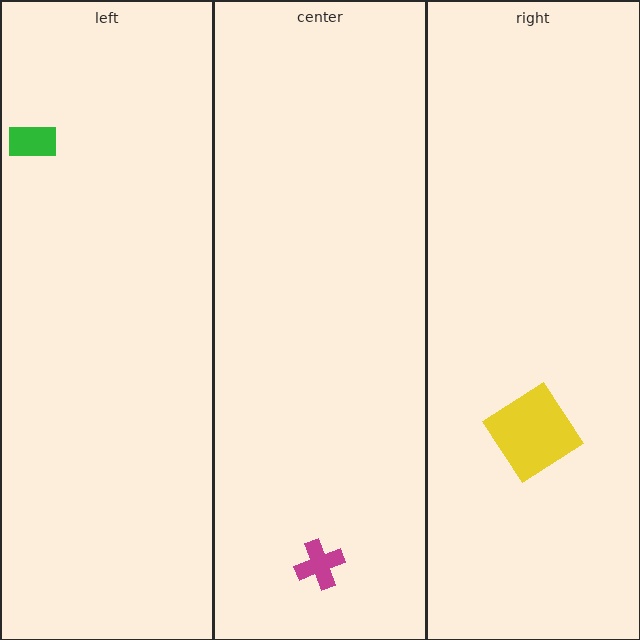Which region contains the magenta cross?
The center region.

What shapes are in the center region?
The magenta cross.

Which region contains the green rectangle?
The left region.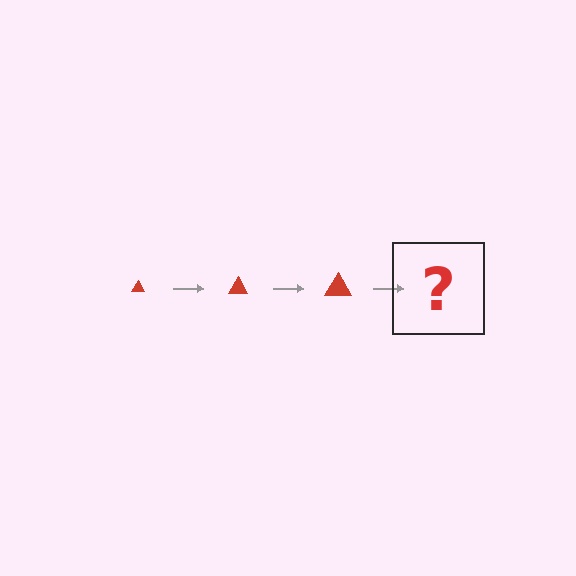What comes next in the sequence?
The next element should be a red triangle, larger than the previous one.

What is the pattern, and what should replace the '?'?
The pattern is that the triangle gets progressively larger each step. The '?' should be a red triangle, larger than the previous one.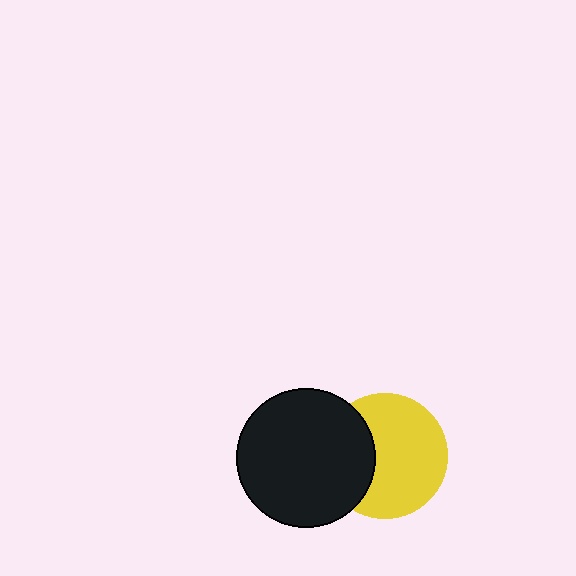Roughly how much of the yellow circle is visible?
Most of it is visible (roughly 68%).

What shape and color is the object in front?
The object in front is a black circle.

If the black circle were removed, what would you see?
You would see the complete yellow circle.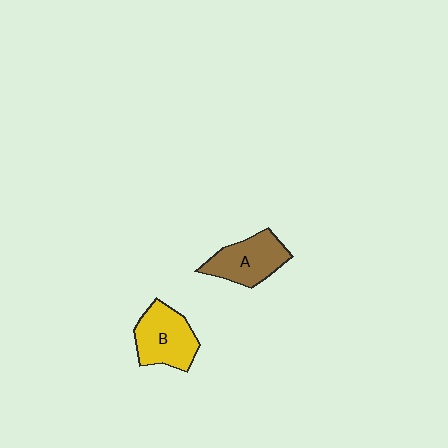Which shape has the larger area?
Shape B (yellow).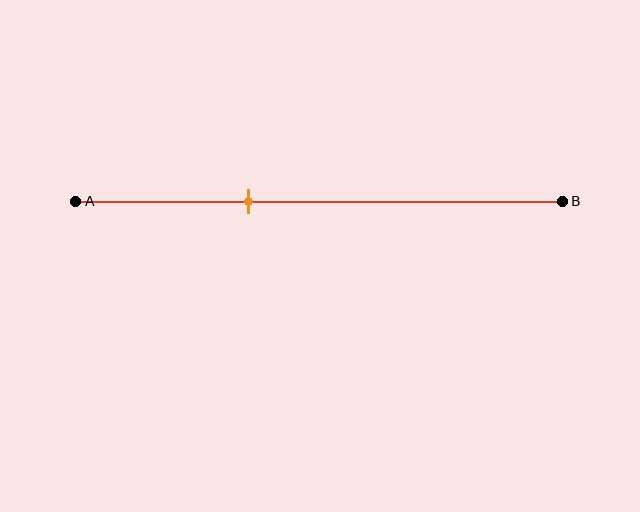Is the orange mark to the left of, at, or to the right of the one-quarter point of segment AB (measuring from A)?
The orange mark is to the right of the one-quarter point of segment AB.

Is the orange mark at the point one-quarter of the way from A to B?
No, the mark is at about 35% from A, not at the 25% one-quarter point.